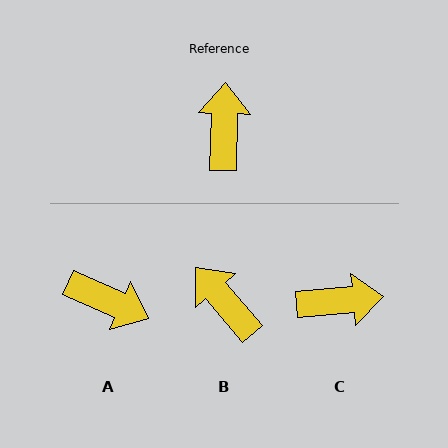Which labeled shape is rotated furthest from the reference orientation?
A, about 113 degrees away.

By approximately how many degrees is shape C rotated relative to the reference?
Approximately 84 degrees clockwise.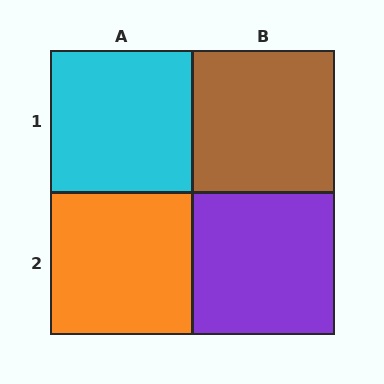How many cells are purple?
1 cell is purple.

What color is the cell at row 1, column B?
Brown.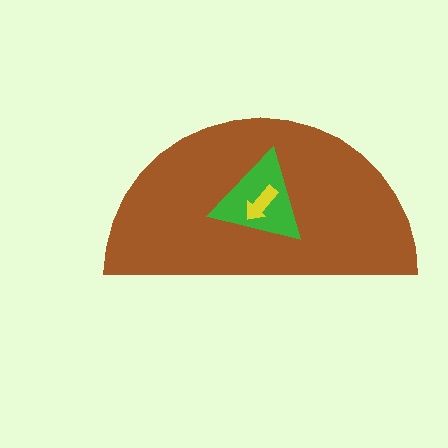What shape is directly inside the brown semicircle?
The green triangle.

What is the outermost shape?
The brown semicircle.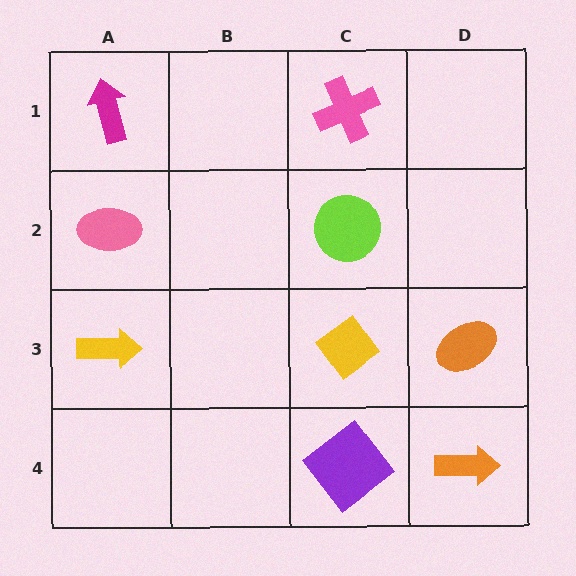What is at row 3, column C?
A yellow diamond.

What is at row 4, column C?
A purple diamond.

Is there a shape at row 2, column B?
No, that cell is empty.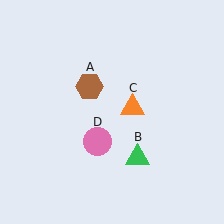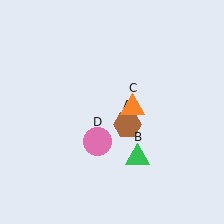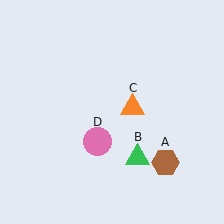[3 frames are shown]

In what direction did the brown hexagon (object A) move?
The brown hexagon (object A) moved down and to the right.